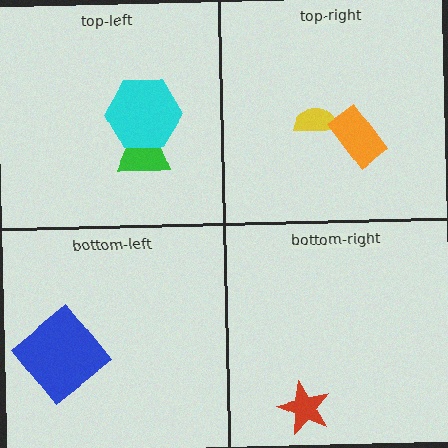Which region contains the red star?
The bottom-right region.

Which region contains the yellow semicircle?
The top-right region.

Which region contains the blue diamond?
The bottom-left region.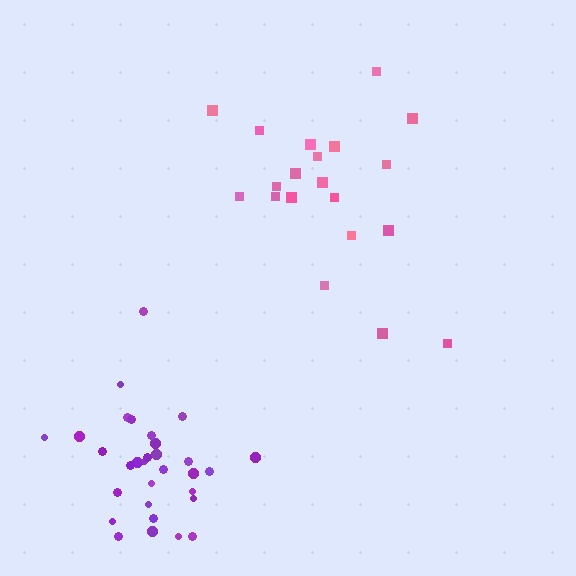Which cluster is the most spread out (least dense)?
Pink.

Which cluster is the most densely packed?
Purple.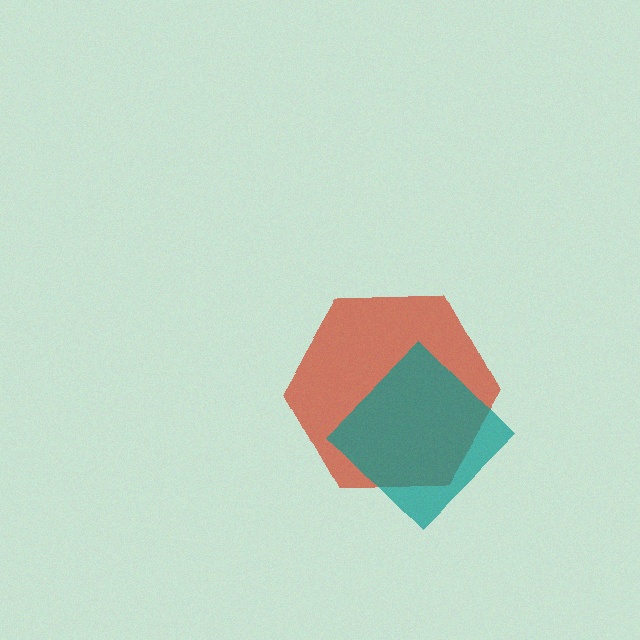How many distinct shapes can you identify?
There are 2 distinct shapes: a red hexagon, a teal diamond.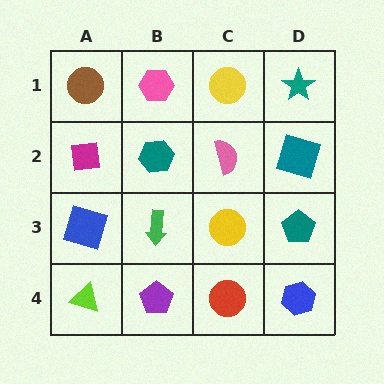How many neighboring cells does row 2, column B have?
4.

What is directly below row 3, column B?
A purple pentagon.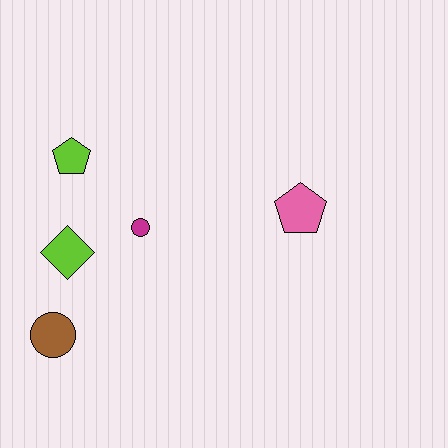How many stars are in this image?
There are no stars.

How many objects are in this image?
There are 5 objects.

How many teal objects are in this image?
There are no teal objects.